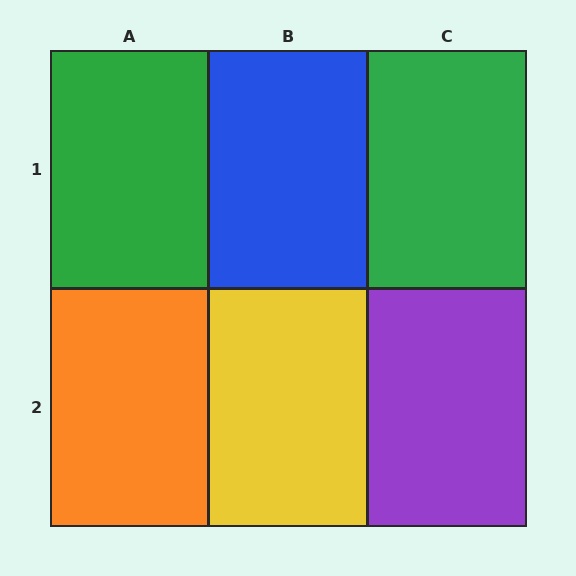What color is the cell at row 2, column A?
Orange.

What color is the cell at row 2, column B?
Yellow.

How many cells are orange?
1 cell is orange.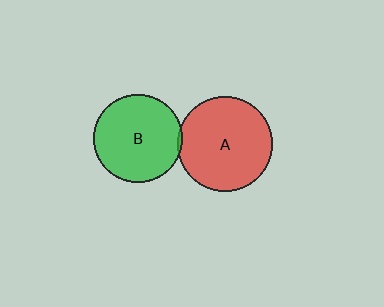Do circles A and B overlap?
Yes.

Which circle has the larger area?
Circle A (red).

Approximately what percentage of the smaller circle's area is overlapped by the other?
Approximately 5%.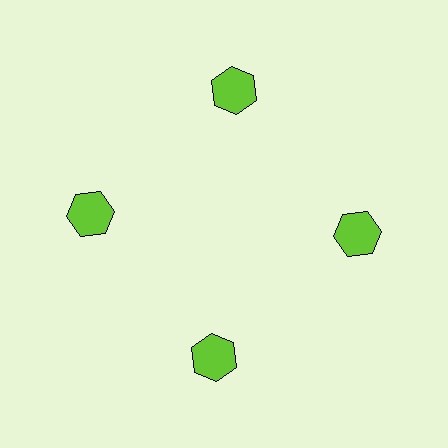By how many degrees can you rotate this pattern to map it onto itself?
The pattern maps onto itself every 90 degrees of rotation.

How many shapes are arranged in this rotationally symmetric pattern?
There are 4 shapes, arranged in 4 groups of 1.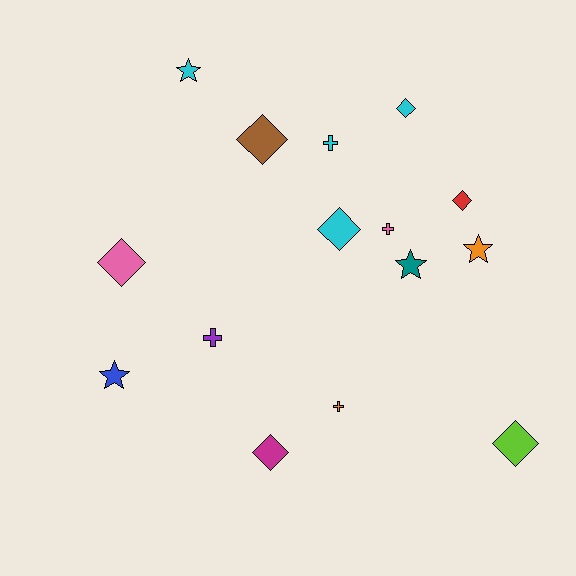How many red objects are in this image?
There is 1 red object.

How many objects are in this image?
There are 15 objects.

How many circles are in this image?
There are no circles.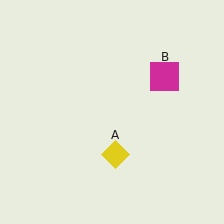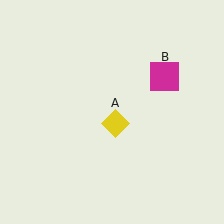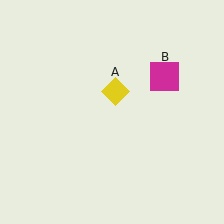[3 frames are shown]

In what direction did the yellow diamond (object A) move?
The yellow diamond (object A) moved up.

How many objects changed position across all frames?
1 object changed position: yellow diamond (object A).